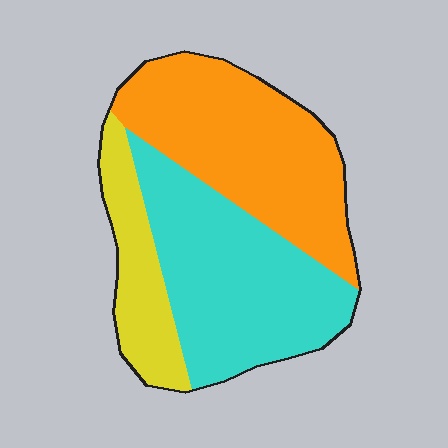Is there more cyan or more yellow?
Cyan.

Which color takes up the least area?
Yellow, at roughly 15%.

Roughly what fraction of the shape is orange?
Orange takes up between a third and a half of the shape.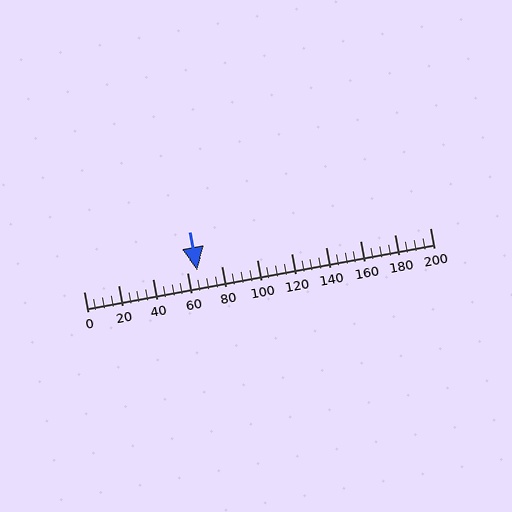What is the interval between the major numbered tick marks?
The major tick marks are spaced 20 units apart.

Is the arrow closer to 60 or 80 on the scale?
The arrow is closer to 60.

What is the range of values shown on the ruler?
The ruler shows values from 0 to 200.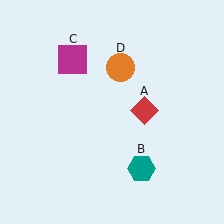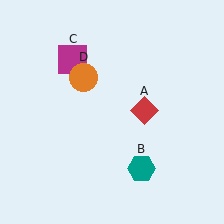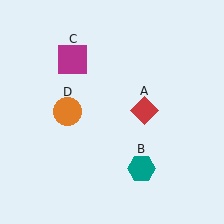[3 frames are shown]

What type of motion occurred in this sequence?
The orange circle (object D) rotated counterclockwise around the center of the scene.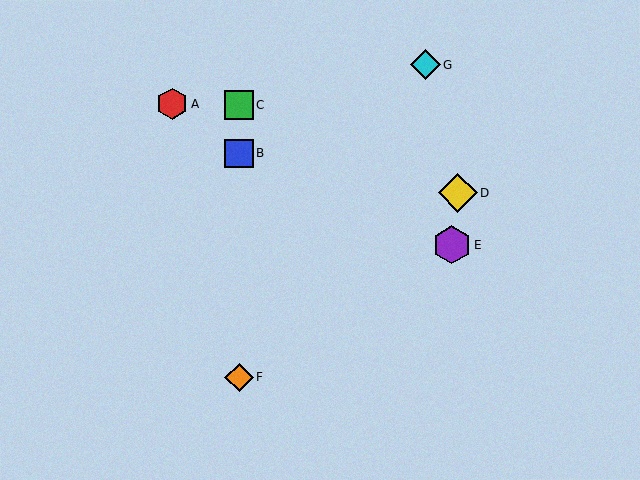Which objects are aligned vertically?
Objects B, C, F are aligned vertically.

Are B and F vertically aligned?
Yes, both are at x≈239.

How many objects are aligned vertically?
3 objects (B, C, F) are aligned vertically.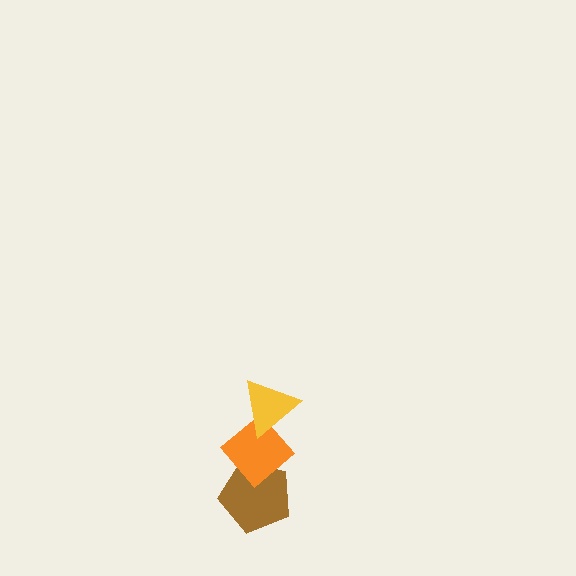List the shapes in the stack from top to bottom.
From top to bottom: the yellow triangle, the orange diamond, the brown pentagon.